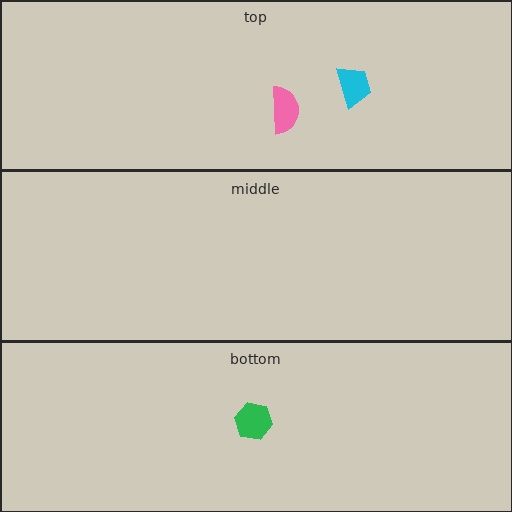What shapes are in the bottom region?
The green hexagon.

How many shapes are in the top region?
2.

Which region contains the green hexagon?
The bottom region.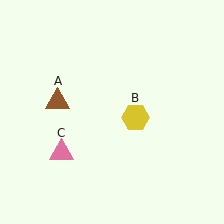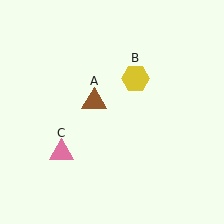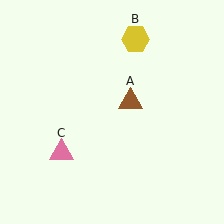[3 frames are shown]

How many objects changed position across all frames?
2 objects changed position: brown triangle (object A), yellow hexagon (object B).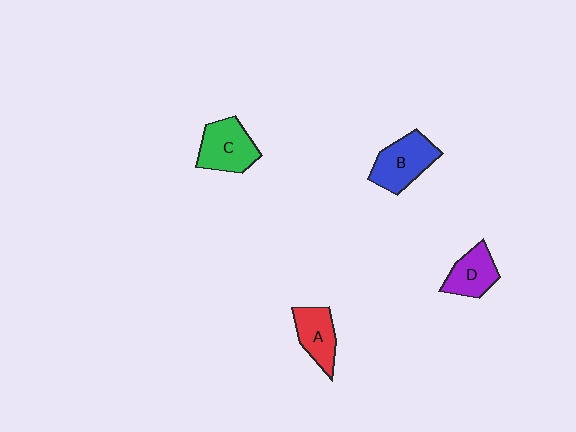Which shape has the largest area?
Shape B (blue).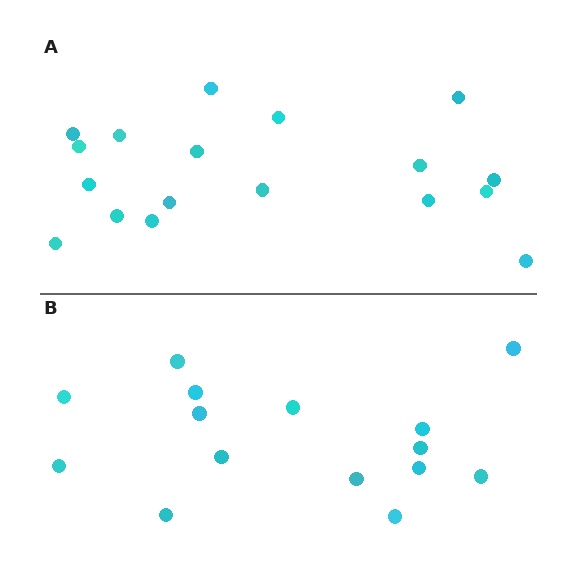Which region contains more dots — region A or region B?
Region A (the top region) has more dots.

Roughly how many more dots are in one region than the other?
Region A has just a few more — roughly 2 or 3 more dots than region B.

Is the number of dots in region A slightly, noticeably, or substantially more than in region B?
Region A has only slightly more — the two regions are fairly close. The ratio is roughly 1.2 to 1.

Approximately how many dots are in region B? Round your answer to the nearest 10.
About 20 dots. (The exact count is 15, which rounds to 20.)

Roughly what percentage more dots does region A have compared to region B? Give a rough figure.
About 20% more.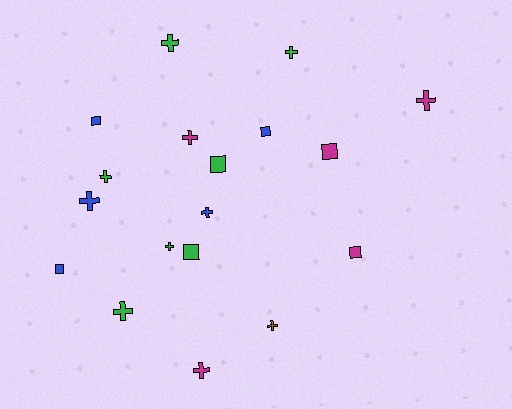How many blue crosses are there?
There are 2 blue crosses.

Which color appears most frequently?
Green, with 7 objects.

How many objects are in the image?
There are 18 objects.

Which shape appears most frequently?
Cross, with 11 objects.